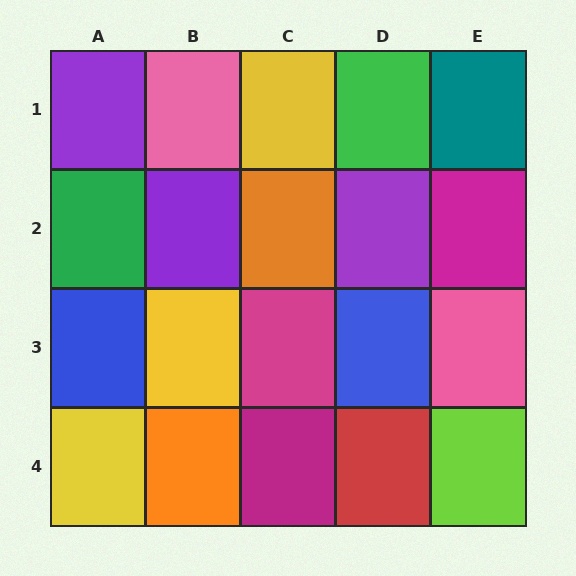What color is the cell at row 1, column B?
Pink.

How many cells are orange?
2 cells are orange.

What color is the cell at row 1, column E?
Teal.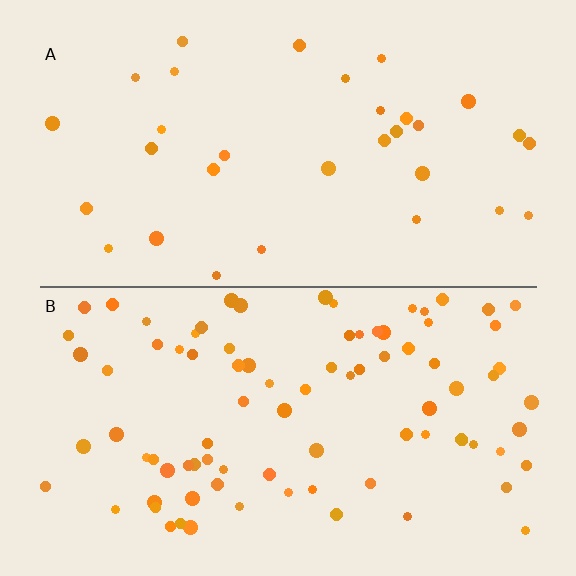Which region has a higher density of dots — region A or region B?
B (the bottom).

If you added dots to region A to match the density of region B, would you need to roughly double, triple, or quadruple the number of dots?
Approximately triple.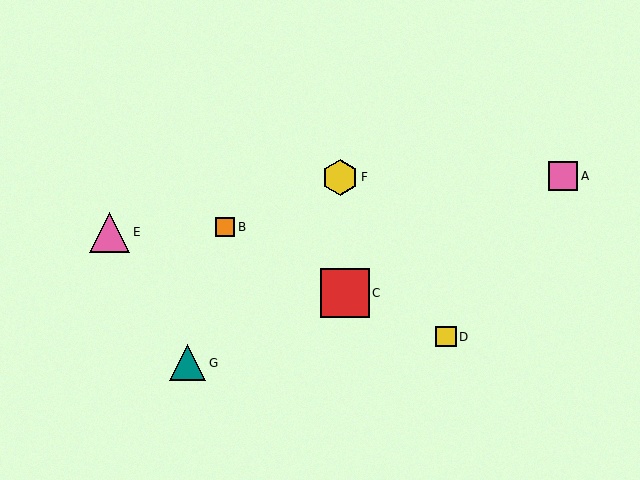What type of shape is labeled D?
Shape D is a yellow square.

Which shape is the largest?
The red square (labeled C) is the largest.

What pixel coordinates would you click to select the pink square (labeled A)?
Click at (563, 176) to select the pink square A.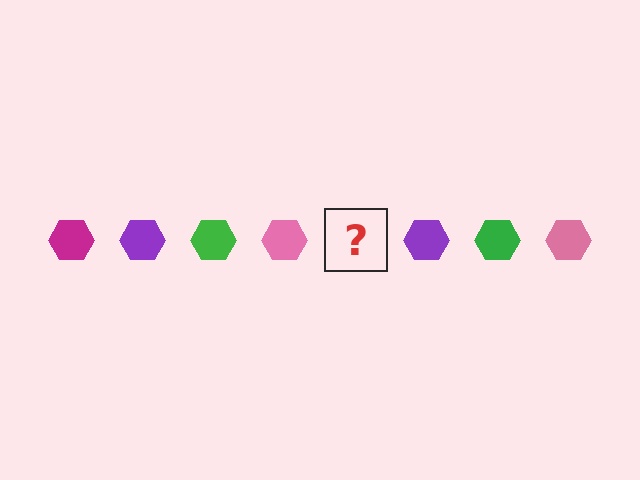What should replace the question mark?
The question mark should be replaced with a magenta hexagon.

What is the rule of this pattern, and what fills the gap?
The rule is that the pattern cycles through magenta, purple, green, pink hexagons. The gap should be filled with a magenta hexagon.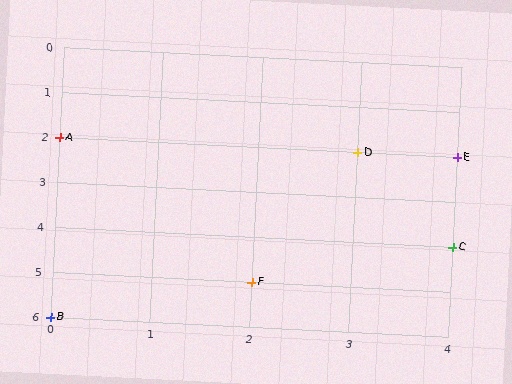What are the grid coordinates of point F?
Point F is at grid coordinates (2, 5).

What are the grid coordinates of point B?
Point B is at grid coordinates (0, 6).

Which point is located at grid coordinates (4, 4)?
Point C is at (4, 4).